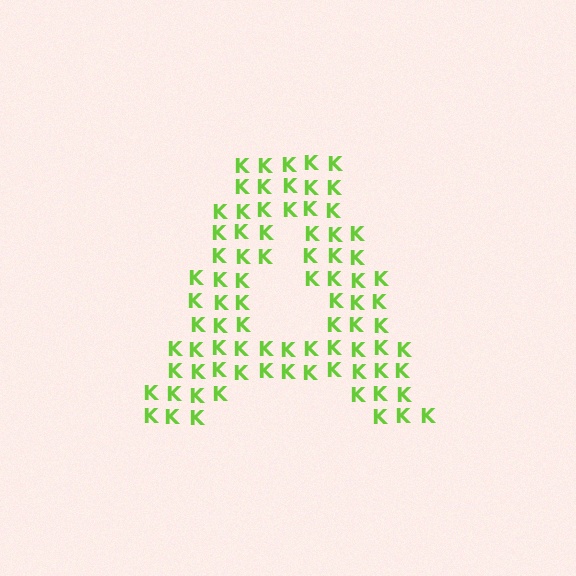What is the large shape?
The large shape is the letter A.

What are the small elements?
The small elements are letter K's.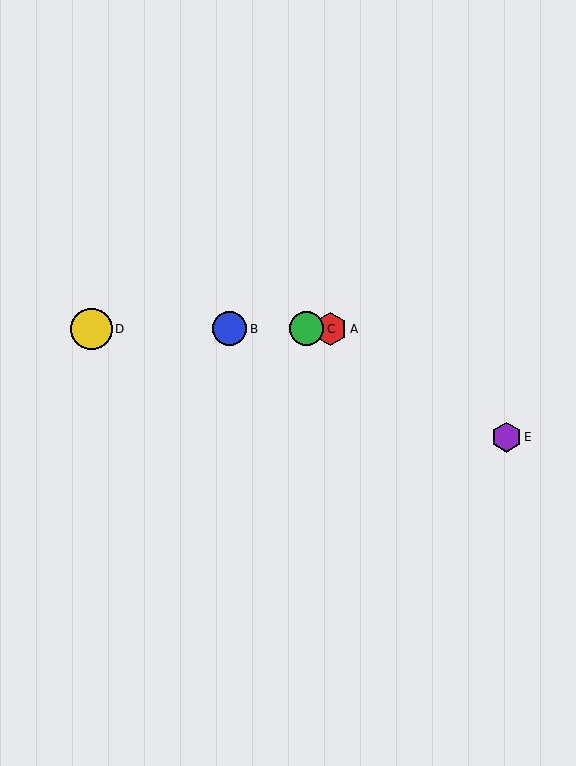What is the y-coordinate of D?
Object D is at y≈329.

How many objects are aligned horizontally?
4 objects (A, B, C, D) are aligned horizontally.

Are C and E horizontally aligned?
No, C is at y≈329 and E is at y≈437.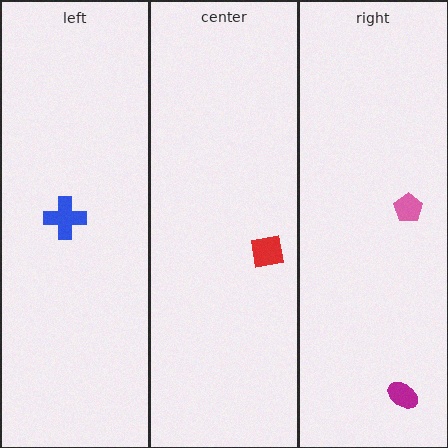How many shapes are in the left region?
1.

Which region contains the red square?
The center region.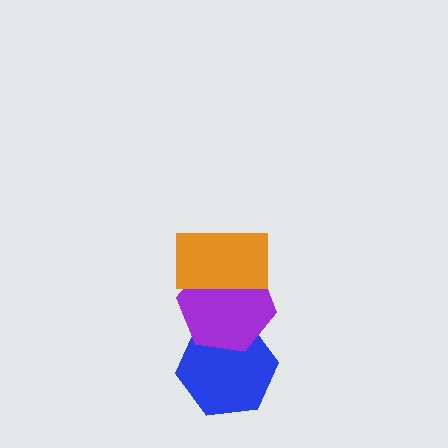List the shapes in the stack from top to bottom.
From top to bottom: the orange rectangle, the purple hexagon, the blue hexagon.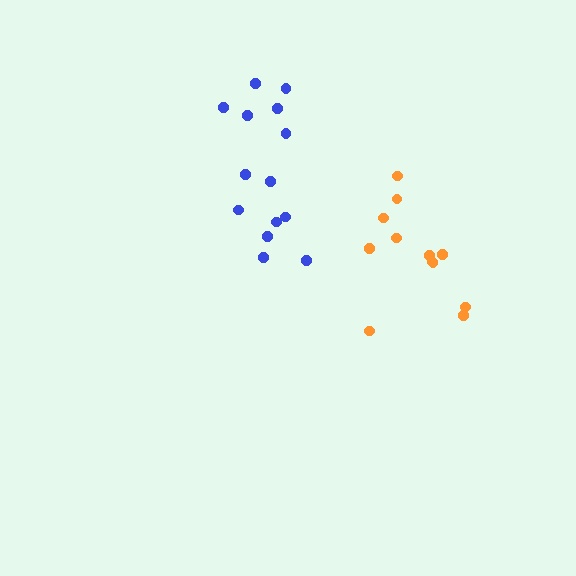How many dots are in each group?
Group 1: 12 dots, Group 2: 14 dots (26 total).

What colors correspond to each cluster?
The clusters are colored: orange, blue.